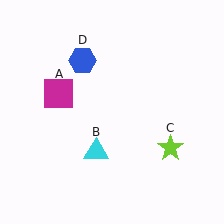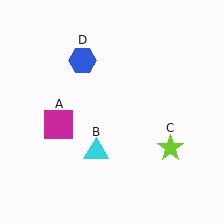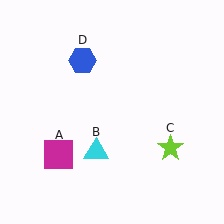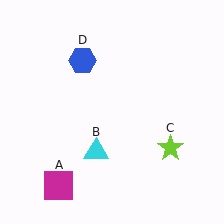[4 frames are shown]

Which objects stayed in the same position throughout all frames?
Cyan triangle (object B) and lime star (object C) and blue hexagon (object D) remained stationary.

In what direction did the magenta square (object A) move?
The magenta square (object A) moved down.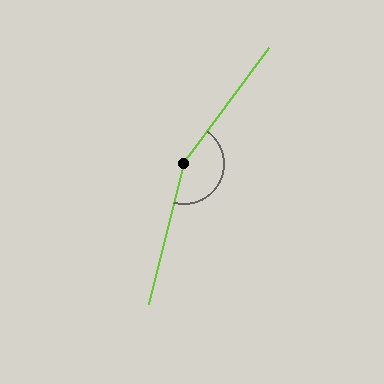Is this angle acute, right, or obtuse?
It is obtuse.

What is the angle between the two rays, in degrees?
Approximately 157 degrees.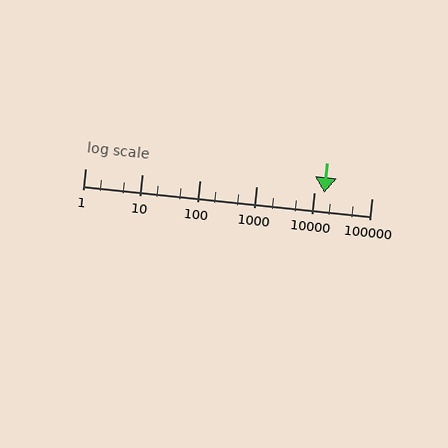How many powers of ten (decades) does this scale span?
The scale spans 5 decades, from 1 to 100000.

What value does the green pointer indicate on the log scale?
The pointer indicates approximately 15000.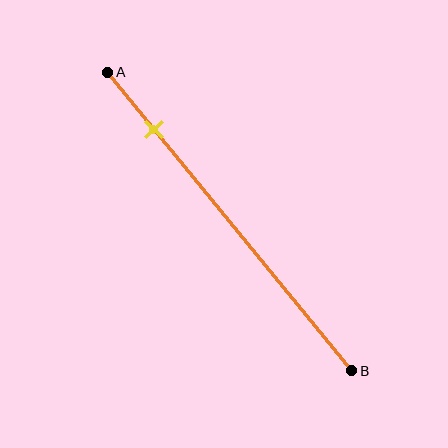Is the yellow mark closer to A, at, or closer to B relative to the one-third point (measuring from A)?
The yellow mark is closer to point A than the one-third point of segment AB.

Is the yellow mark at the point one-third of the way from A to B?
No, the mark is at about 20% from A, not at the 33% one-third point.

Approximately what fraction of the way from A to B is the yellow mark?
The yellow mark is approximately 20% of the way from A to B.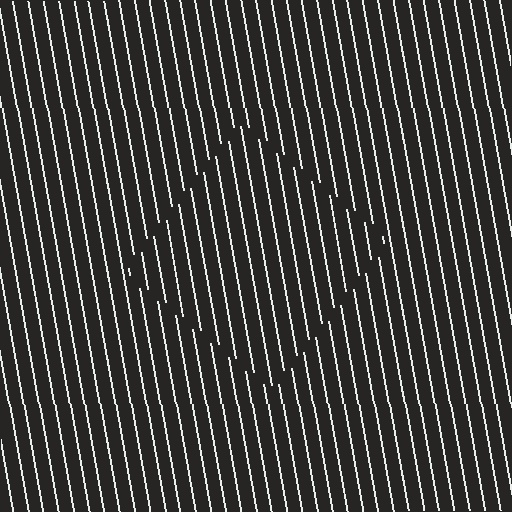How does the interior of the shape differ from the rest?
The interior of the shape contains the same grating, shifted by half a period — the contour is defined by the phase discontinuity where line-ends from the inner and outer gratings abut.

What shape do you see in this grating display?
An illusory square. The interior of the shape contains the same grating, shifted by half a period — the contour is defined by the phase discontinuity where line-ends from the inner and outer gratings abut.